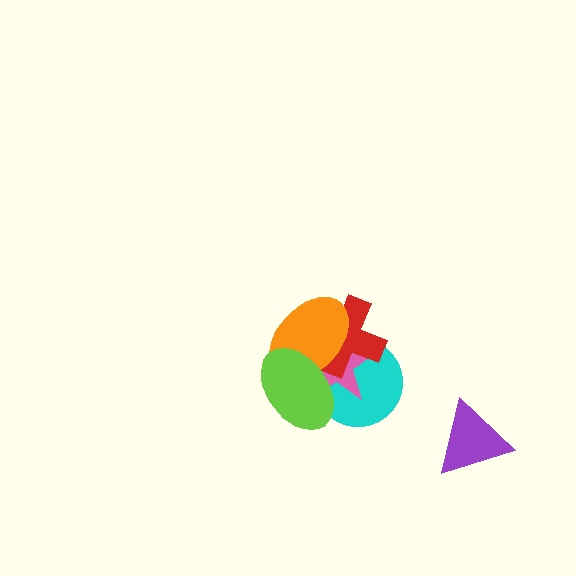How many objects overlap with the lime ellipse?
4 objects overlap with the lime ellipse.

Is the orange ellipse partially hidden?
Yes, it is partially covered by another shape.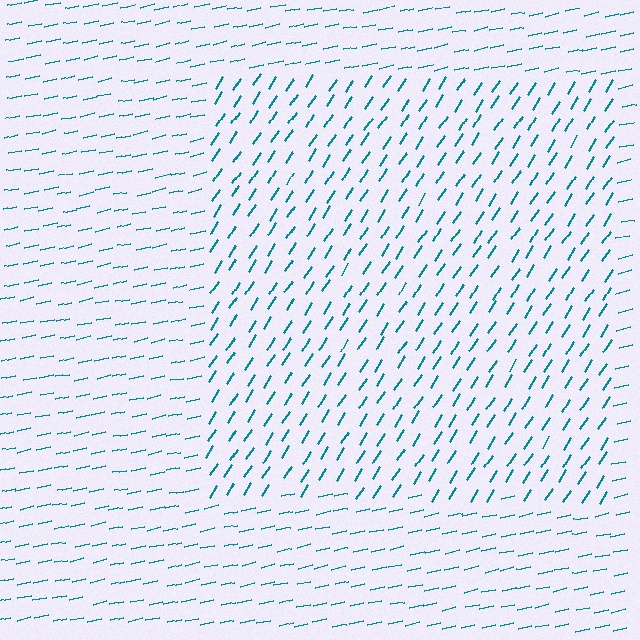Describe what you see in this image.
The image is filled with small teal line segments. A rectangle region in the image has lines oriented differently from the surrounding lines, creating a visible texture boundary.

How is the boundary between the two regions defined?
The boundary is defined purely by a change in line orientation (approximately 45 degrees difference). All lines are the same color and thickness.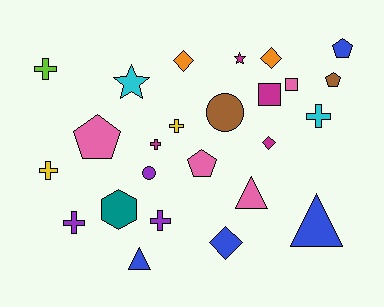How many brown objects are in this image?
There are 2 brown objects.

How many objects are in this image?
There are 25 objects.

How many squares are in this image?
There are 2 squares.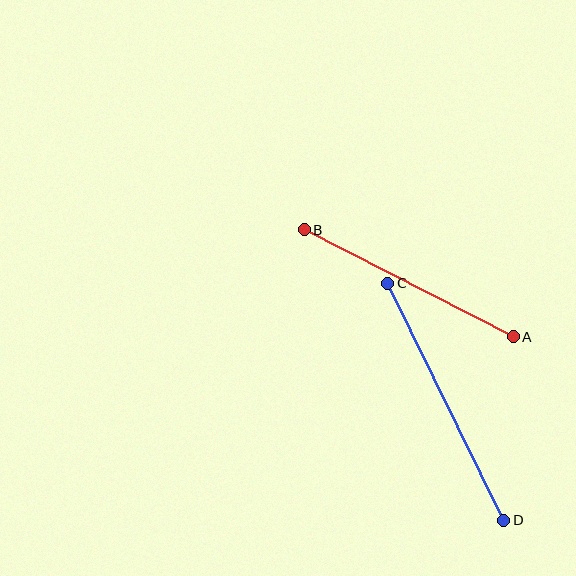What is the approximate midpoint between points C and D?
The midpoint is at approximately (446, 402) pixels.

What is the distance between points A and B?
The distance is approximately 235 pixels.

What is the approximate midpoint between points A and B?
The midpoint is at approximately (409, 283) pixels.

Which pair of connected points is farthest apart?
Points C and D are farthest apart.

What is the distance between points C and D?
The distance is approximately 264 pixels.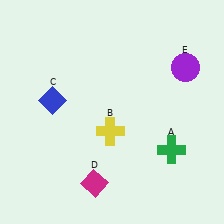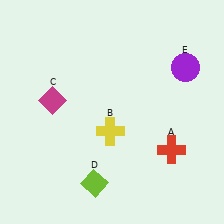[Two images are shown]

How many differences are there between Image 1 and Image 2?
There are 3 differences between the two images.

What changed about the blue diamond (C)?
In Image 1, C is blue. In Image 2, it changed to magenta.